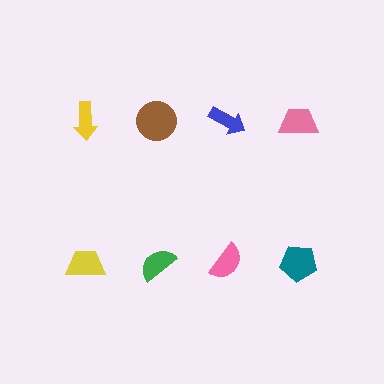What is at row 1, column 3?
A blue arrow.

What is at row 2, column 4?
A teal pentagon.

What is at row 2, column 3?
A pink semicircle.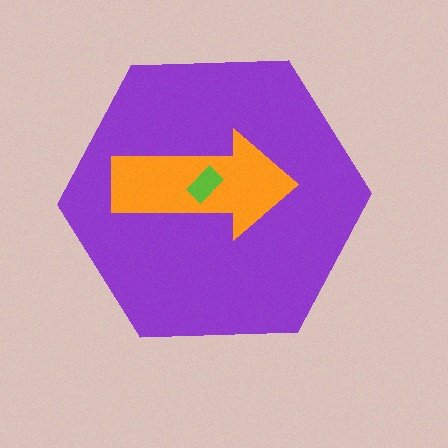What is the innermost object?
The lime rectangle.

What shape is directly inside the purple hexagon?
The orange arrow.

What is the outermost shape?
The purple hexagon.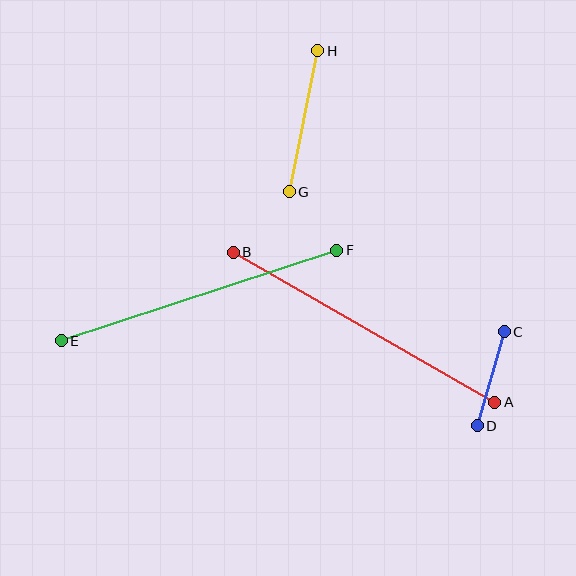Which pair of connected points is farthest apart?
Points A and B are farthest apart.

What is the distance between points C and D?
The distance is approximately 98 pixels.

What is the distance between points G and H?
The distance is approximately 144 pixels.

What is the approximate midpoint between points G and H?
The midpoint is at approximately (304, 121) pixels.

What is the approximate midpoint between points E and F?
The midpoint is at approximately (199, 296) pixels.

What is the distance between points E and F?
The distance is approximately 290 pixels.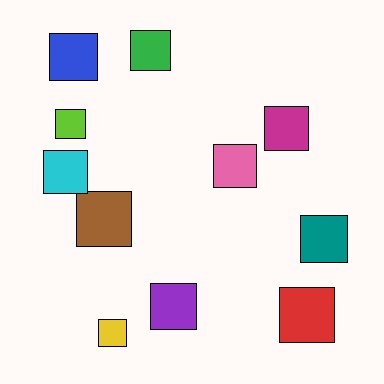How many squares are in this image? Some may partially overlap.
There are 11 squares.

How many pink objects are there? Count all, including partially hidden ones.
There is 1 pink object.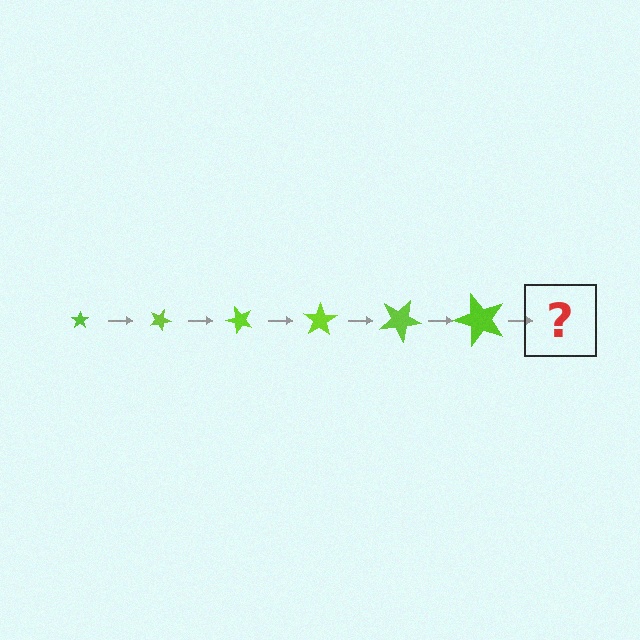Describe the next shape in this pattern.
It should be a star, larger than the previous one and rotated 150 degrees from the start.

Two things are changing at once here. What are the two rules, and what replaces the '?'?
The two rules are that the star grows larger each step and it rotates 25 degrees each step. The '?' should be a star, larger than the previous one and rotated 150 degrees from the start.